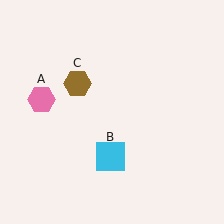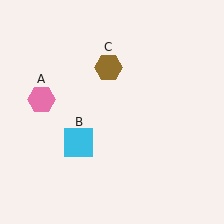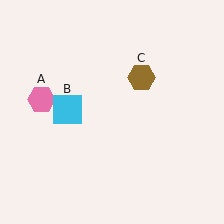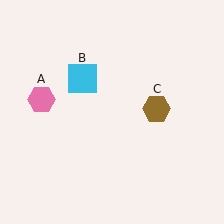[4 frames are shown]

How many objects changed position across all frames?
2 objects changed position: cyan square (object B), brown hexagon (object C).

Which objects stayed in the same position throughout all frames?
Pink hexagon (object A) remained stationary.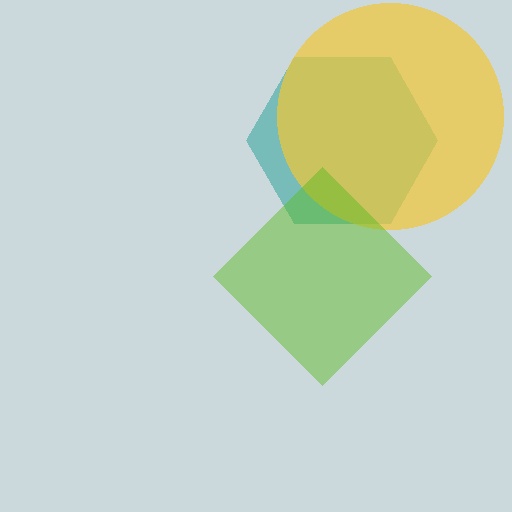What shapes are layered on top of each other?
The layered shapes are: a teal hexagon, a yellow circle, a lime diamond.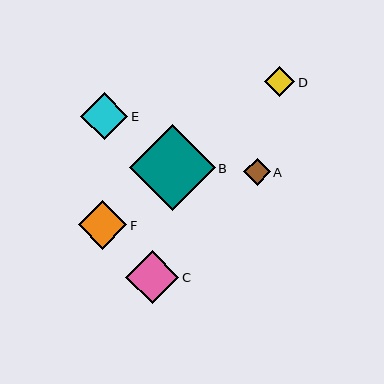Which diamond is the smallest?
Diamond A is the smallest with a size of approximately 26 pixels.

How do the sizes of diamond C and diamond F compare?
Diamond C and diamond F are approximately the same size.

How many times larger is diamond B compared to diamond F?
Diamond B is approximately 1.8 times the size of diamond F.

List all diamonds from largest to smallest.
From largest to smallest: B, C, F, E, D, A.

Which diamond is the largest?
Diamond B is the largest with a size of approximately 86 pixels.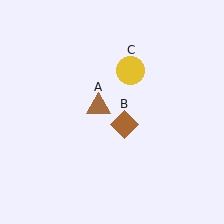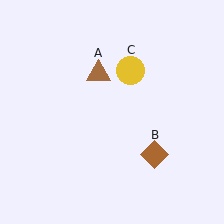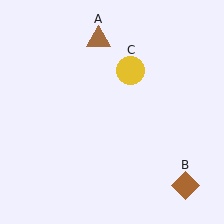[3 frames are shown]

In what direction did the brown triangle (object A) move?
The brown triangle (object A) moved up.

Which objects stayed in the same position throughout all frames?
Yellow circle (object C) remained stationary.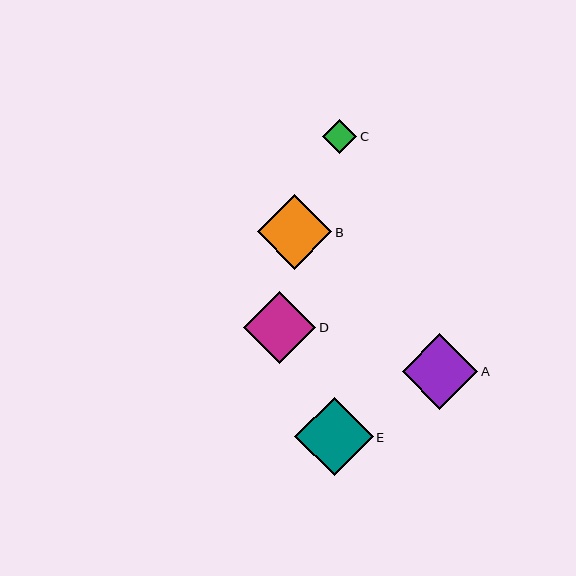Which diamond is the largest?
Diamond E is the largest with a size of approximately 79 pixels.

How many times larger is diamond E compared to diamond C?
Diamond E is approximately 2.3 times the size of diamond C.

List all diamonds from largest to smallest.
From largest to smallest: E, A, B, D, C.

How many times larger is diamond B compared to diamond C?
Diamond B is approximately 2.2 times the size of diamond C.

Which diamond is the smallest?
Diamond C is the smallest with a size of approximately 35 pixels.